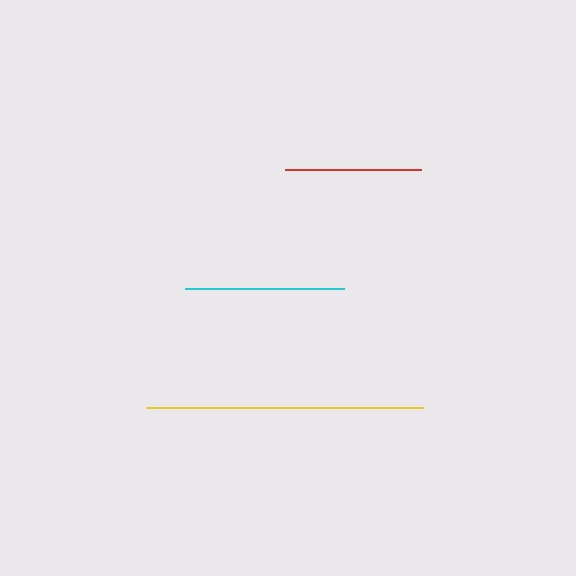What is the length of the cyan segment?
The cyan segment is approximately 159 pixels long.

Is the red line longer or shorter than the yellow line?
The yellow line is longer than the red line.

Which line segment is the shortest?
The red line is the shortest at approximately 136 pixels.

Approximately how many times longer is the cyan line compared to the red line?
The cyan line is approximately 1.2 times the length of the red line.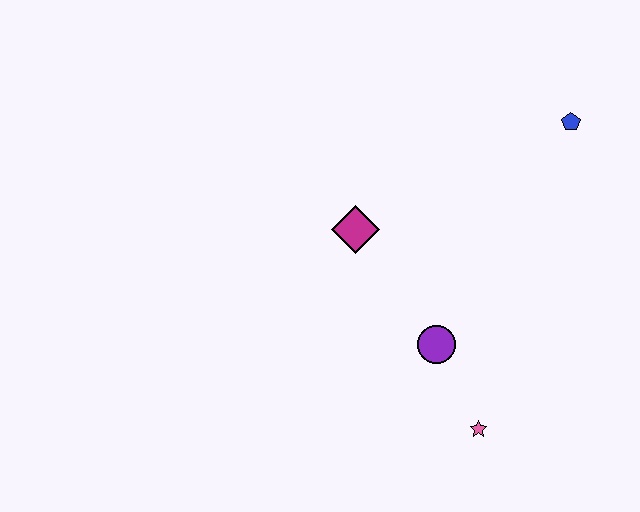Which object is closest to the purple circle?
The pink star is closest to the purple circle.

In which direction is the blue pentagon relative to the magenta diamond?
The blue pentagon is to the right of the magenta diamond.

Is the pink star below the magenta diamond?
Yes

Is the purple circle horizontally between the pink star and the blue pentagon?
No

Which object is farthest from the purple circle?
The blue pentagon is farthest from the purple circle.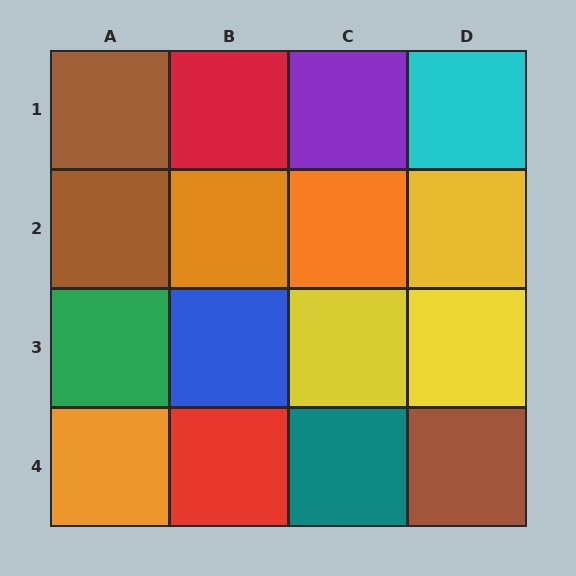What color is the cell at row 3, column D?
Yellow.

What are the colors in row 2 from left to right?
Brown, orange, orange, yellow.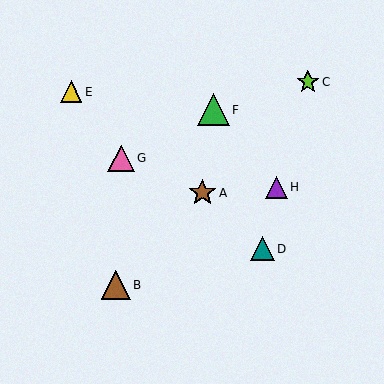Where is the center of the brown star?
The center of the brown star is at (202, 193).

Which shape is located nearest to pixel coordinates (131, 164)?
The pink triangle (labeled G) at (121, 159) is nearest to that location.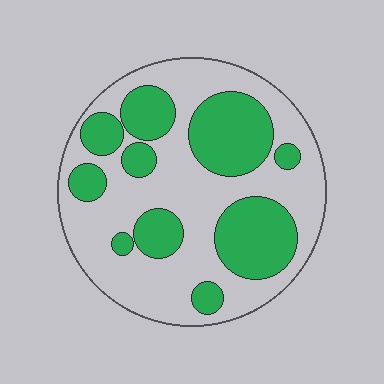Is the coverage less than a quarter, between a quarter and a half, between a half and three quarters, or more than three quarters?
Between a quarter and a half.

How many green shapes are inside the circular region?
10.